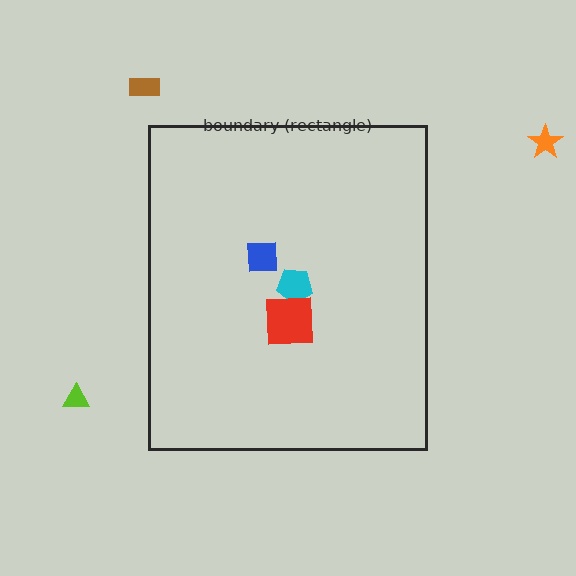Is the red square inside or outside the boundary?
Inside.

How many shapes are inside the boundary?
3 inside, 3 outside.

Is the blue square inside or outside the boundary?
Inside.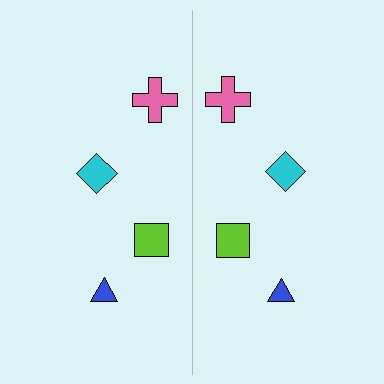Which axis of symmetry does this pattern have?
The pattern has a vertical axis of symmetry running through the center of the image.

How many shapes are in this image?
There are 8 shapes in this image.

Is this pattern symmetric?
Yes, this pattern has bilateral (reflection) symmetry.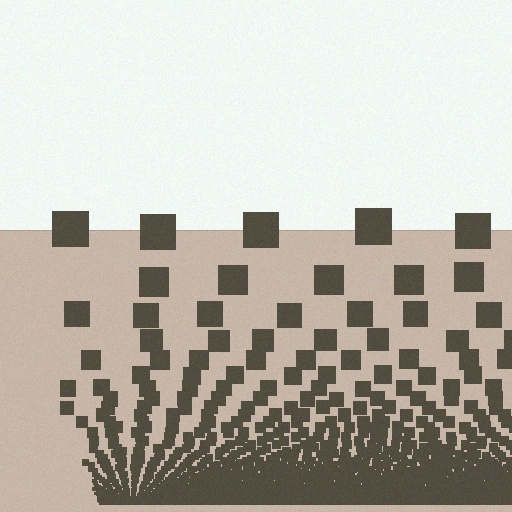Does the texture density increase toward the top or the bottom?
Density increases toward the bottom.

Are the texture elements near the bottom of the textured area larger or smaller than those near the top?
Smaller. The gradient is inverted — elements near the bottom are smaller and denser.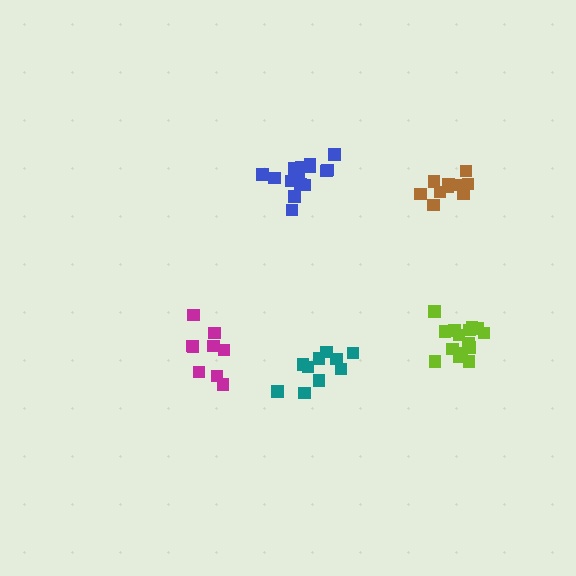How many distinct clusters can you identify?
There are 5 distinct clusters.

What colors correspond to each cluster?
The clusters are colored: blue, lime, magenta, teal, brown.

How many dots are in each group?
Group 1: 15 dots, Group 2: 15 dots, Group 3: 9 dots, Group 4: 10 dots, Group 5: 10 dots (59 total).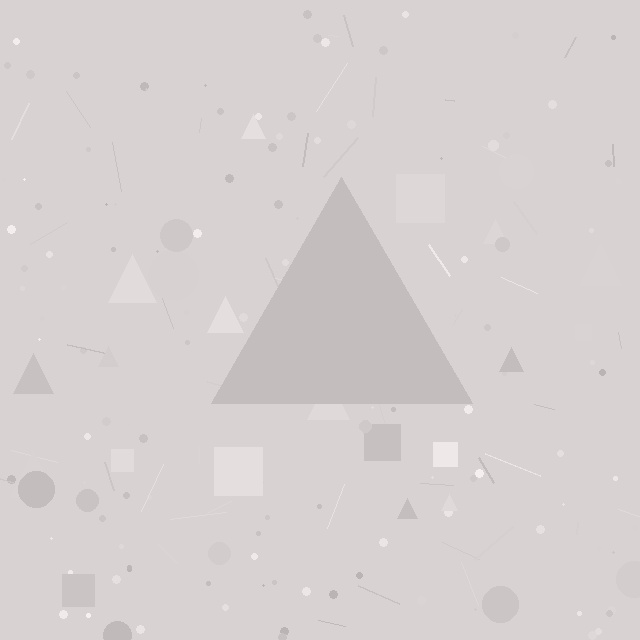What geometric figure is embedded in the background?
A triangle is embedded in the background.